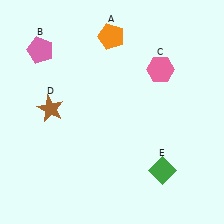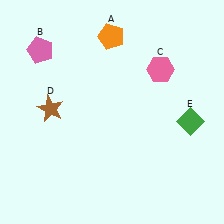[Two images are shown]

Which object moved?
The green diamond (E) moved up.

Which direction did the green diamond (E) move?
The green diamond (E) moved up.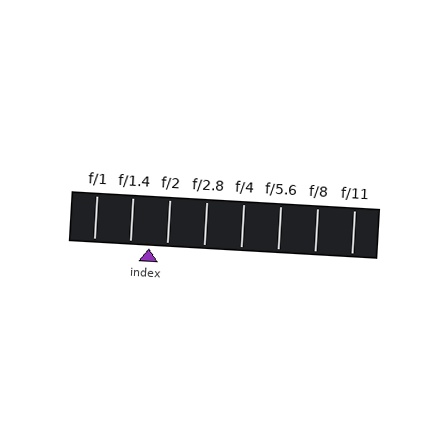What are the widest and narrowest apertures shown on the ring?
The widest aperture shown is f/1 and the narrowest is f/11.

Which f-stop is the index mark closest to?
The index mark is closest to f/2.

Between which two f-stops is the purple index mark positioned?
The index mark is between f/1.4 and f/2.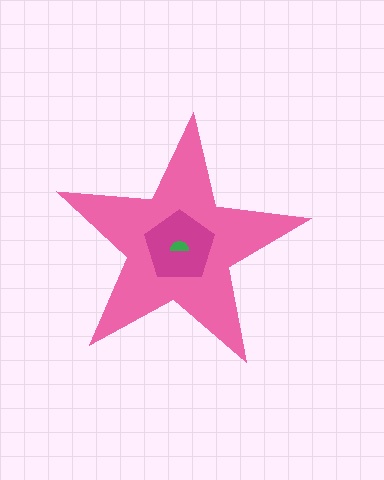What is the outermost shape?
The pink star.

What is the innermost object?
The green semicircle.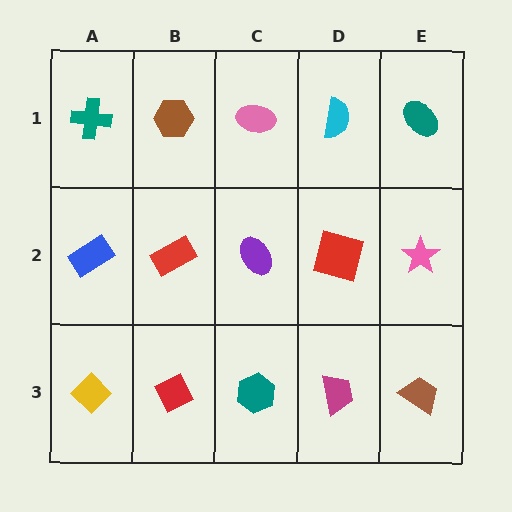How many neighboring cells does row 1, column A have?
2.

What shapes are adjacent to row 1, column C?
A purple ellipse (row 2, column C), a brown hexagon (row 1, column B), a cyan semicircle (row 1, column D).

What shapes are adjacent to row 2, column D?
A cyan semicircle (row 1, column D), a magenta trapezoid (row 3, column D), a purple ellipse (row 2, column C), a pink star (row 2, column E).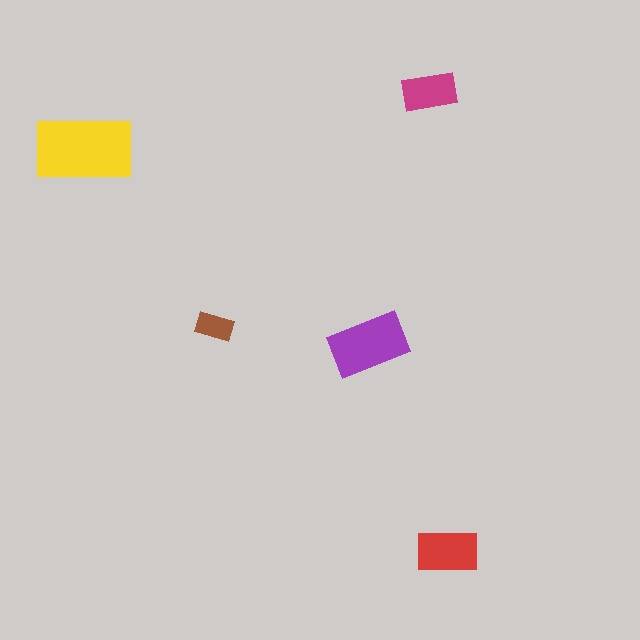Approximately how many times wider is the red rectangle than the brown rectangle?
About 1.5 times wider.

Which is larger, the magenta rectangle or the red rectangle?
The red one.